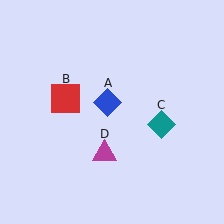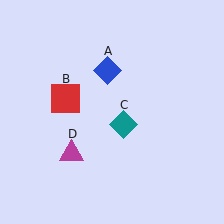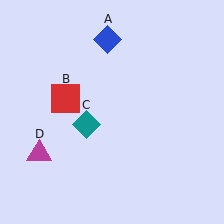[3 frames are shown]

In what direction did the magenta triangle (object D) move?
The magenta triangle (object D) moved left.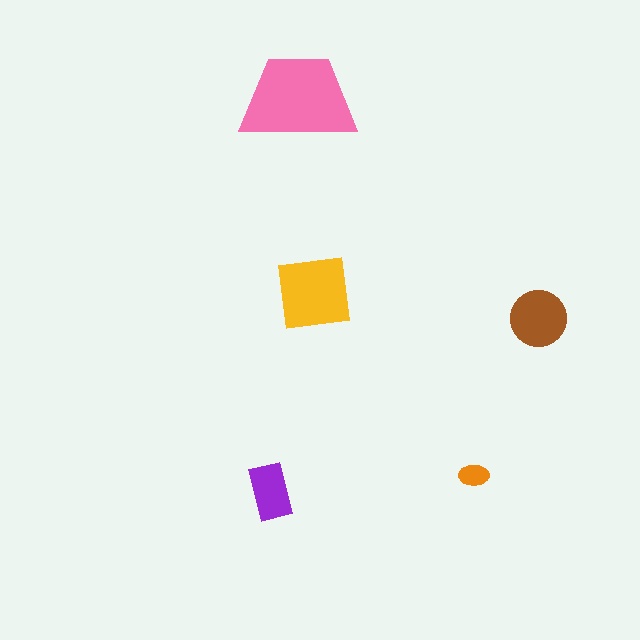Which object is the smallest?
The orange ellipse.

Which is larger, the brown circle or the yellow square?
The yellow square.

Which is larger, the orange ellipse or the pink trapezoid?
The pink trapezoid.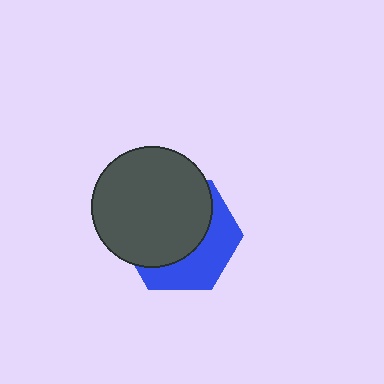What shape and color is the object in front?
The object in front is a dark gray circle.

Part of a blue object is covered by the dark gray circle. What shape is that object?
It is a hexagon.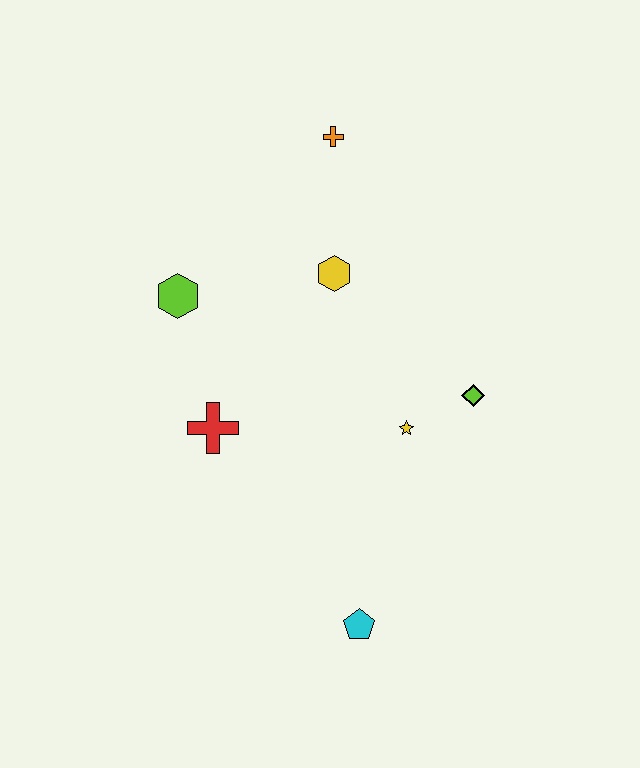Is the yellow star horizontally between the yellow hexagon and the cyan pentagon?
No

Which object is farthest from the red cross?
The orange cross is farthest from the red cross.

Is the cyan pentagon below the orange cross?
Yes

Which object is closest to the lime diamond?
The yellow star is closest to the lime diamond.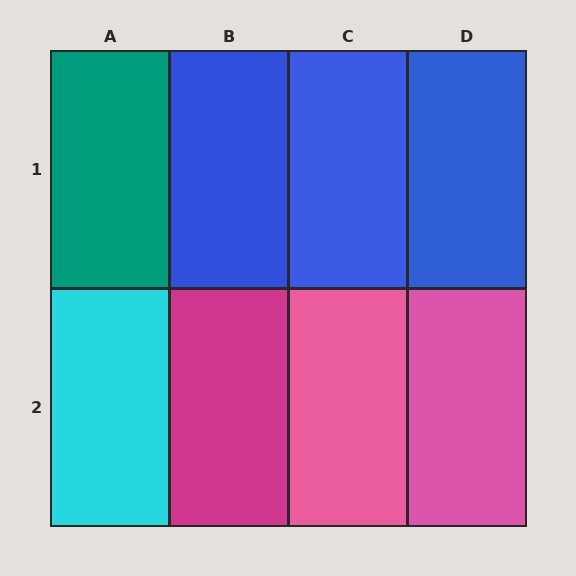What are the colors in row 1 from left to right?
Teal, blue, blue, blue.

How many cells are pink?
2 cells are pink.